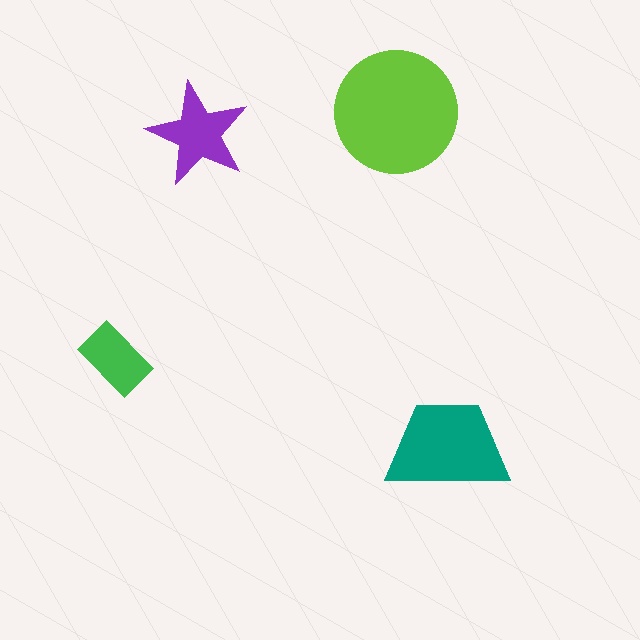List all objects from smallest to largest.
The green rectangle, the purple star, the teal trapezoid, the lime circle.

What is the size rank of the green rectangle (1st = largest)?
4th.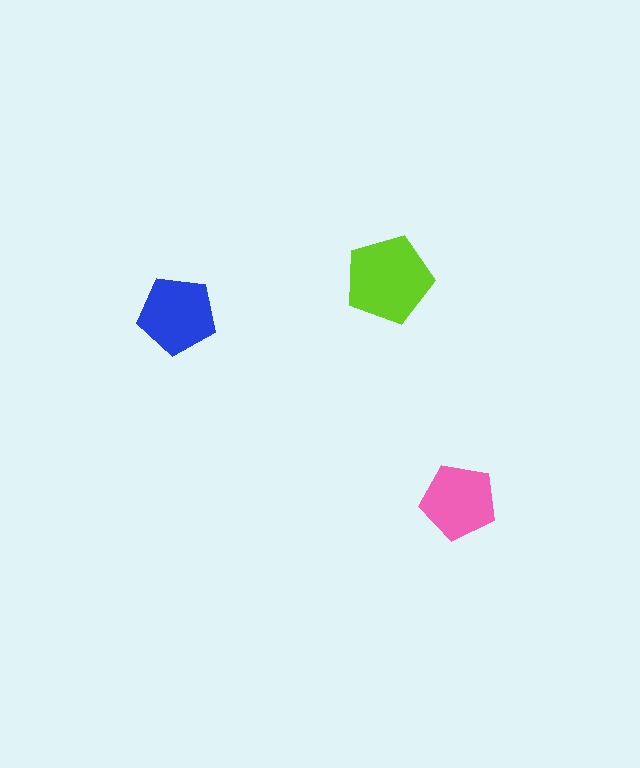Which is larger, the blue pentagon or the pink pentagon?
The blue one.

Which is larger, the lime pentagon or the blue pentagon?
The lime one.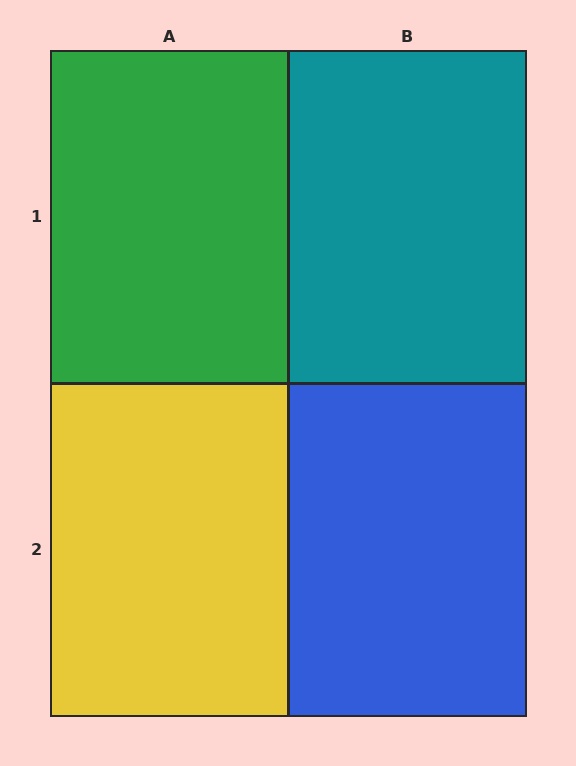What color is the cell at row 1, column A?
Green.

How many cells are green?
1 cell is green.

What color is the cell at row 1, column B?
Teal.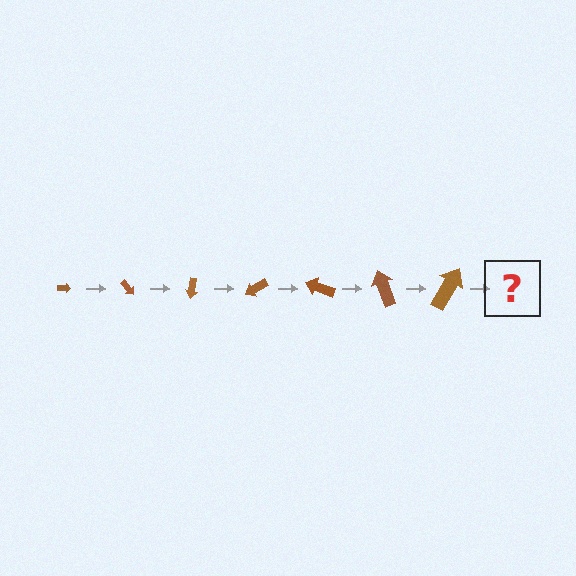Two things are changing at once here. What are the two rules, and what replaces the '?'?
The two rules are that the arrow grows larger each step and it rotates 50 degrees each step. The '?' should be an arrow, larger than the previous one and rotated 350 degrees from the start.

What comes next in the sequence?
The next element should be an arrow, larger than the previous one and rotated 350 degrees from the start.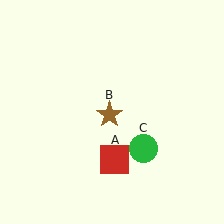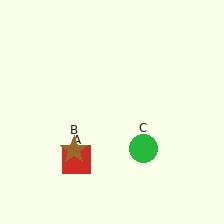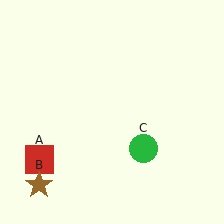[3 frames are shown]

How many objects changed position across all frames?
2 objects changed position: red square (object A), brown star (object B).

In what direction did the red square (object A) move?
The red square (object A) moved left.